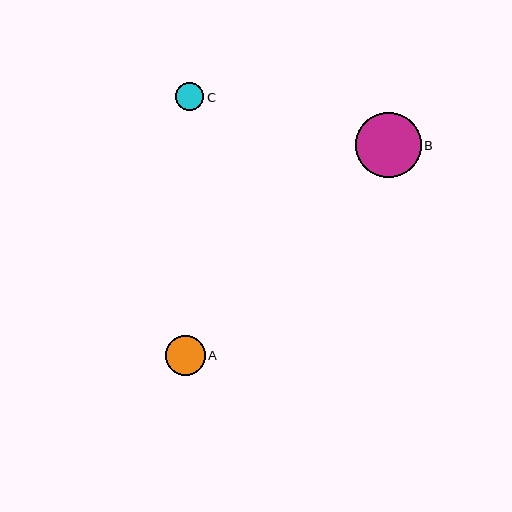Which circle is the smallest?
Circle C is the smallest with a size of approximately 28 pixels.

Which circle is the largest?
Circle B is the largest with a size of approximately 65 pixels.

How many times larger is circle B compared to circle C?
Circle B is approximately 2.3 times the size of circle C.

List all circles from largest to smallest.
From largest to smallest: B, A, C.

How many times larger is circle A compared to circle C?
Circle A is approximately 1.4 times the size of circle C.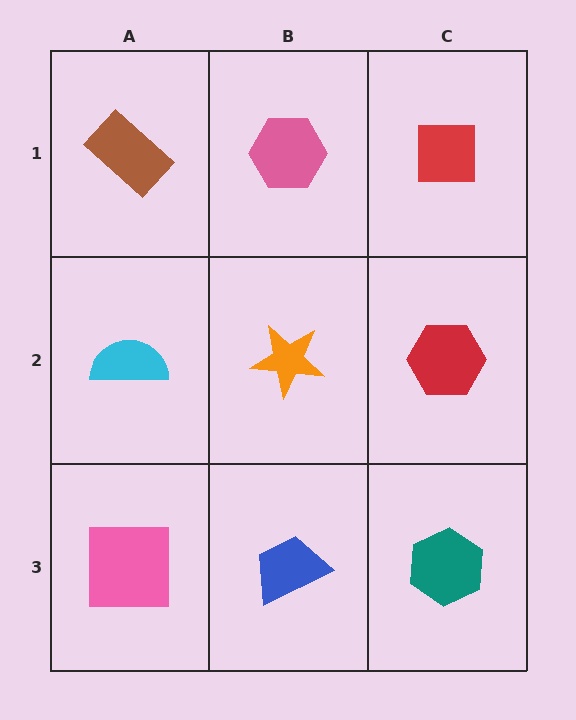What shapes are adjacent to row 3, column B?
An orange star (row 2, column B), a pink square (row 3, column A), a teal hexagon (row 3, column C).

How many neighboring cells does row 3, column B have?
3.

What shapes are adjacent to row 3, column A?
A cyan semicircle (row 2, column A), a blue trapezoid (row 3, column B).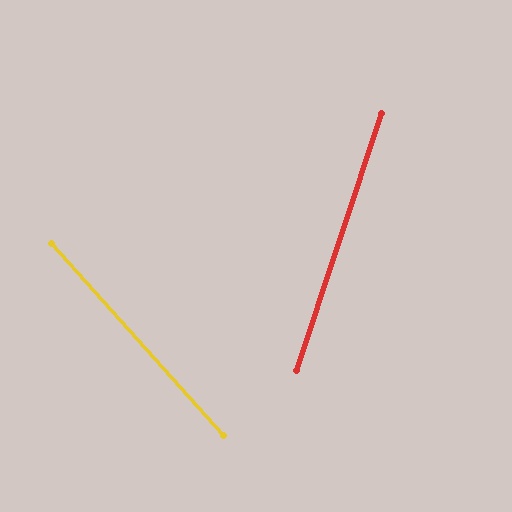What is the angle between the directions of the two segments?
Approximately 60 degrees.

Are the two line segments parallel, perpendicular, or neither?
Neither parallel nor perpendicular — they differ by about 60°.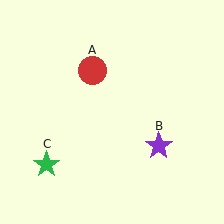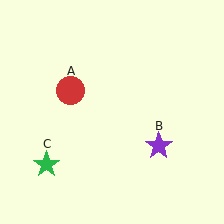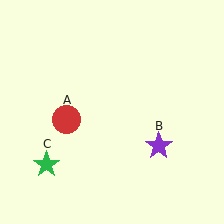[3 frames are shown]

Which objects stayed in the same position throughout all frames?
Purple star (object B) and green star (object C) remained stationary.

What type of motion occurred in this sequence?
The red circle (object A) rotated counterclockwise around the center of the scene.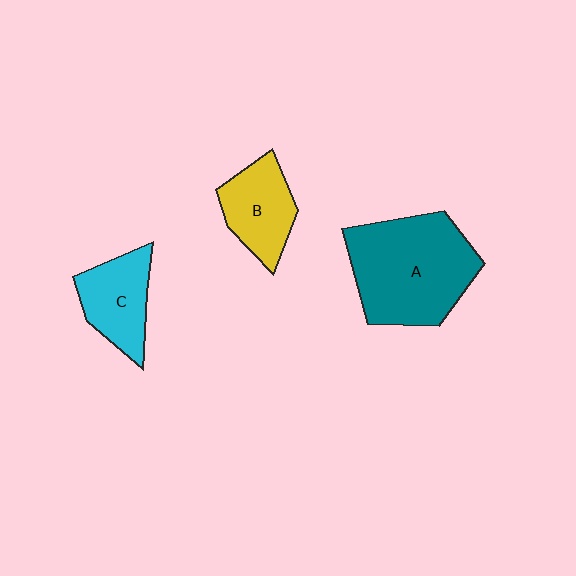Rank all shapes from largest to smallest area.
From largest to smallest: A (teal), C (cyan), B (yellow).